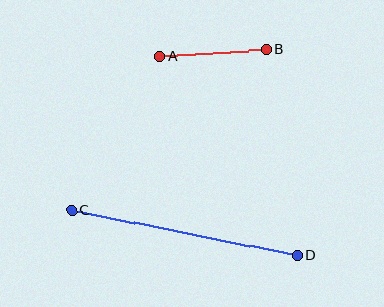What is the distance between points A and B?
The distance is approximately 107 pixels.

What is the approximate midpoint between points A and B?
The midpoint is at approximately (213, 53) pixels.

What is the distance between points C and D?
The distance is approximately 230 pixels.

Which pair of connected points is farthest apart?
Points C and D are farthest apart.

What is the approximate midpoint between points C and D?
The midpoint is at approximately (184, 233) pixels.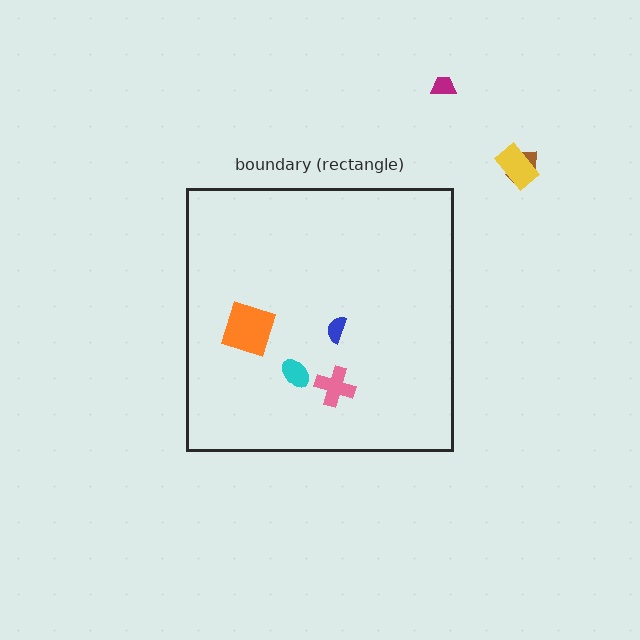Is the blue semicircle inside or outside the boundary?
Inside.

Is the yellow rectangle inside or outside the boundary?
Outside.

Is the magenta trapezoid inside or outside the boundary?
Outside.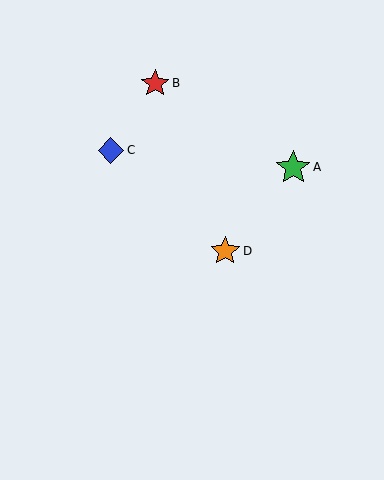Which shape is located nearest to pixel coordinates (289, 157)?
The green star (labeled A) at (293, 167) is nearest to that location.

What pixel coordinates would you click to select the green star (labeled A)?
Click at (293, 167) to select the green star A.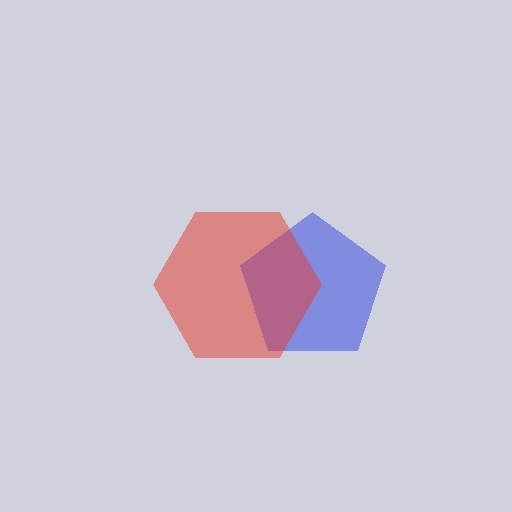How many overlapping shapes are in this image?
There are 2 overlapping shapes in the image.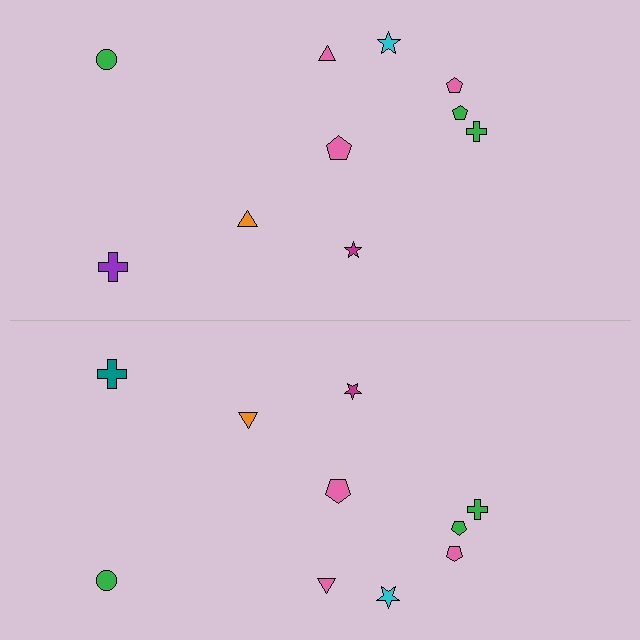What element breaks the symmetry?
The teal cross on the bottom side breaks the symmetry — its mirror counterpart is purple.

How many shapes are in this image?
There are 20 shapes in this image.